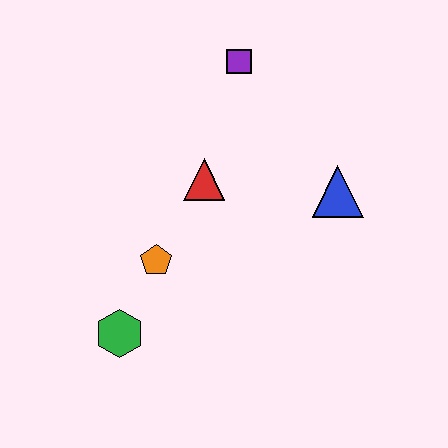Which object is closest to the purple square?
The red triangle is closest to the purple square.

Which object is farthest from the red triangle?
The green hexagon is farthest from the red triangle.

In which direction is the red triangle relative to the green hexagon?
The red triangle is above the green hexagon.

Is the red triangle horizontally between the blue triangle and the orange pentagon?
Yes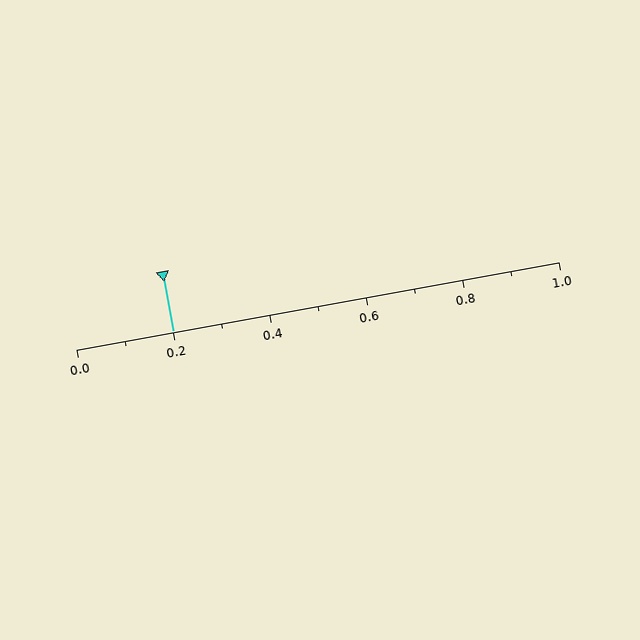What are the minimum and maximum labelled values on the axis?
The axis runs from 0.0 to 1.0.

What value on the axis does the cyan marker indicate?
The marker indicates approximately 0.2.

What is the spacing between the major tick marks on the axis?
The major ticks are spaced 0.2 apart.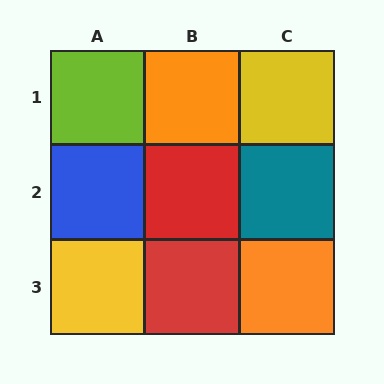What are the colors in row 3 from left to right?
Yellow, red, orange.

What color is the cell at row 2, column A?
Blue.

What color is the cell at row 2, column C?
Teal.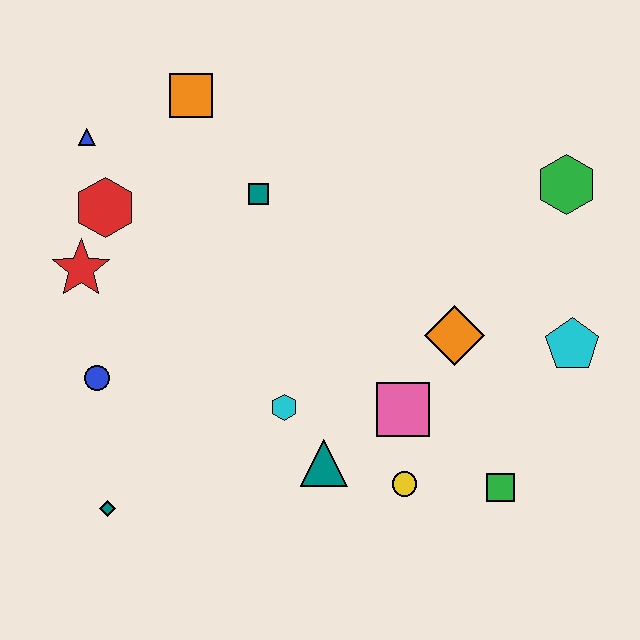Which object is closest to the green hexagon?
The cyan pentagon is closest to the green hexagon.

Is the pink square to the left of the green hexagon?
Yes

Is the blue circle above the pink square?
Yes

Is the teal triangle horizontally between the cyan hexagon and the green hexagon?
Yes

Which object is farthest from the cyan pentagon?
The blue triangle is farthest from the cyan pentagon.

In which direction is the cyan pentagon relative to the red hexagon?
The cyan pentagon is to the right of the red hexagon.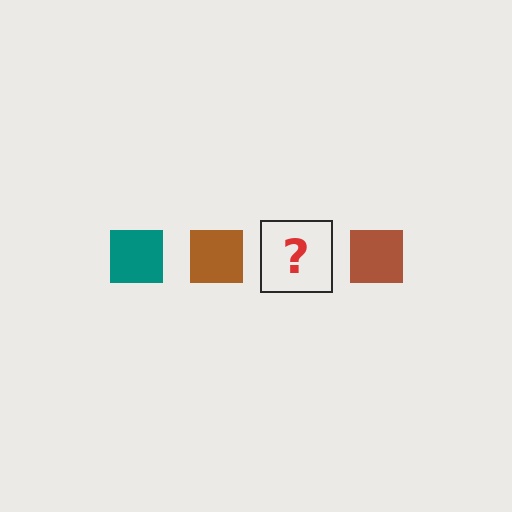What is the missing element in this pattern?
The missing element is a teal square.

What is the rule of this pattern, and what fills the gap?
The rule is that the pattern cycles through teal, brown squares. The gap should be filled with a teal square.